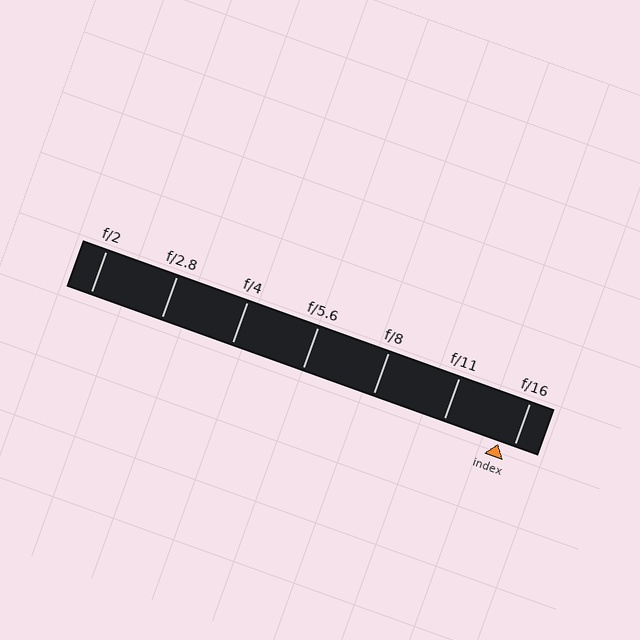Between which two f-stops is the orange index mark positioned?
The index mark is between f/11 and f/16.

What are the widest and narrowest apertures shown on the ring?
The widest aperture shown is f/2 and the narrowest is f/16.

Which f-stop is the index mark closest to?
The index mark is closest to f/16.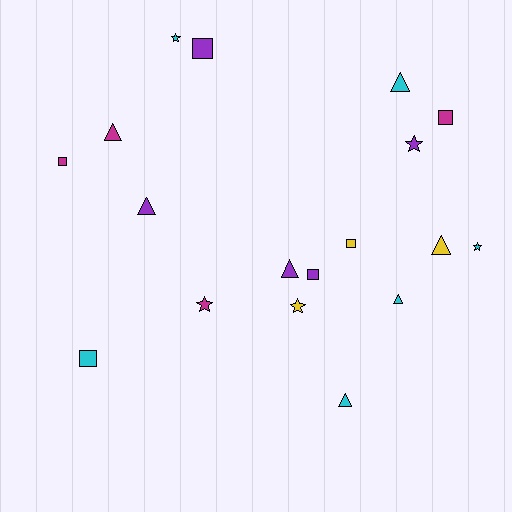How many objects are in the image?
There are 18 objects.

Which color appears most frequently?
Cyan, with 6 objects.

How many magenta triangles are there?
There is 1 magenta triangle.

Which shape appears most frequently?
Triangle, with 7 objects.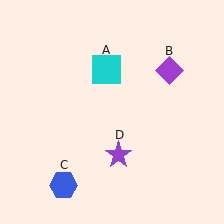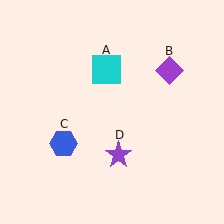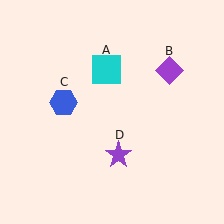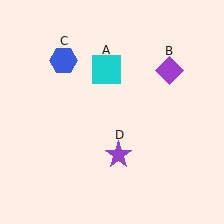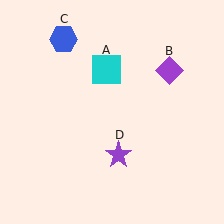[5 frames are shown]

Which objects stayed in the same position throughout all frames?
Cyan square (object A) and purple diamond (object B) and purple star (object D) remained stationary.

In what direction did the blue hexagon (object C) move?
The blue hexagon (object C) moved up.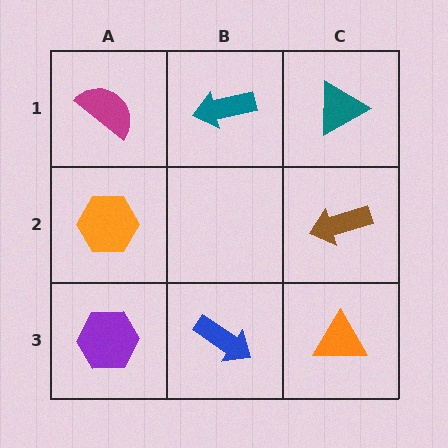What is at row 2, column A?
An orange hexagon.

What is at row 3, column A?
A purple hexagon.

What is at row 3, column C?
An orange triangle.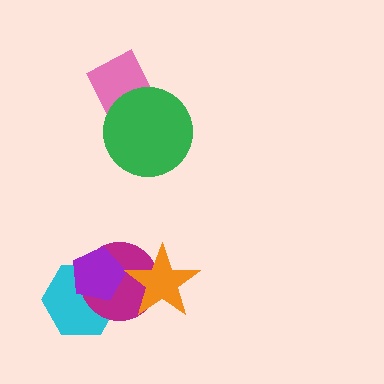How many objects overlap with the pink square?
1 object overlaps with the pink square.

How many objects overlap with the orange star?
1 object overlaps with the orange star.